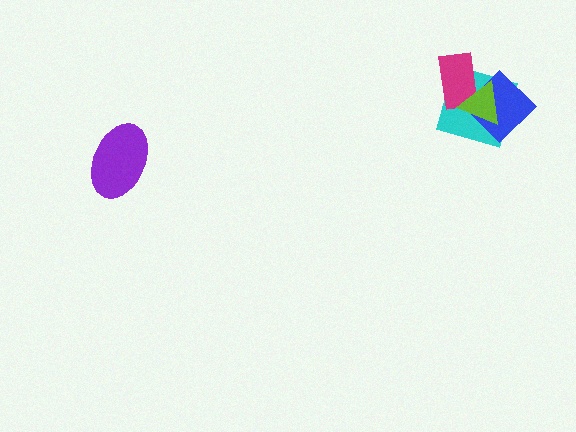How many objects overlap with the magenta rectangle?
3 objects overlap with the magenta rectangle.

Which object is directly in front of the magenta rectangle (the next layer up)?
The blue diamond is directly in front of the magenta rectangle.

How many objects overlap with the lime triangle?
3 objects overlap with the lime triangle.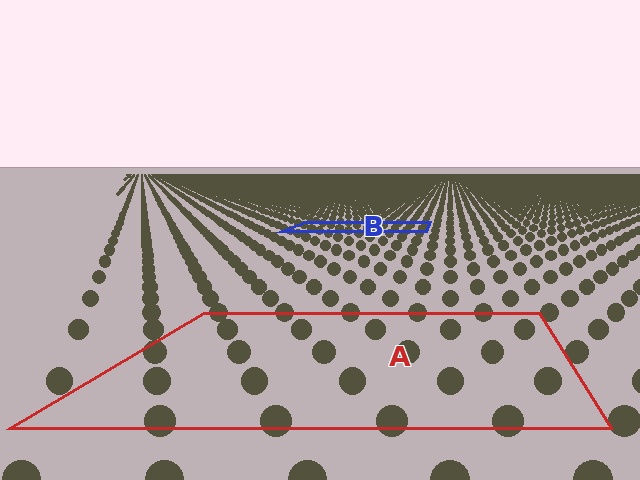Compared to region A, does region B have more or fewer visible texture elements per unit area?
Region B has more texture elements per unit area — they are packed more densely because it is farther away.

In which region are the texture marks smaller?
The texture marks are smaller in region B, because it is farther away.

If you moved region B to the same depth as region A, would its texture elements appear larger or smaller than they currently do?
They would appear larger. At a closer depth, the same texture elements are projected at a bigger on-screen size.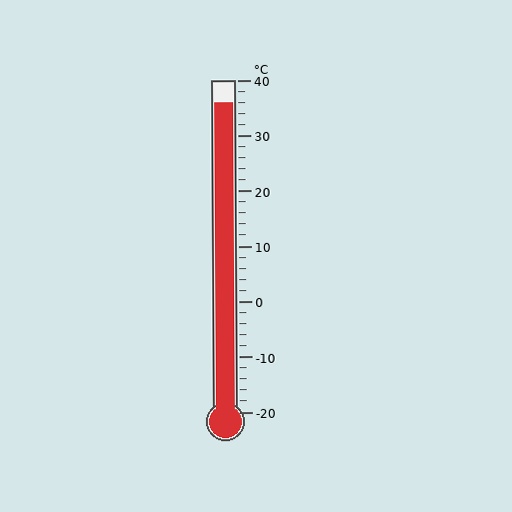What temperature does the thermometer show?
The thermometer shows approximately 36°C.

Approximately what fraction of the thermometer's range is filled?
The thermometer is filled to approximately 95% of its range.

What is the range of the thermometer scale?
The thermometer scale ranges from -20°C to 40°C.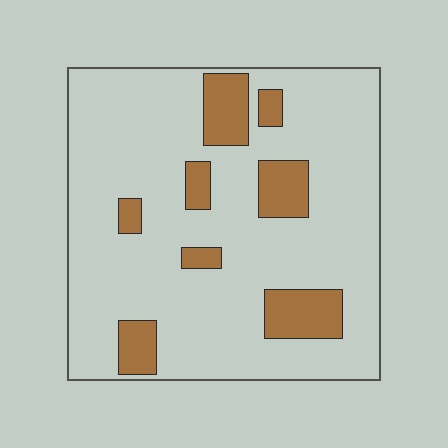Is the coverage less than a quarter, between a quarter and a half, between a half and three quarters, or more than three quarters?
Less than a quarter.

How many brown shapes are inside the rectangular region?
8.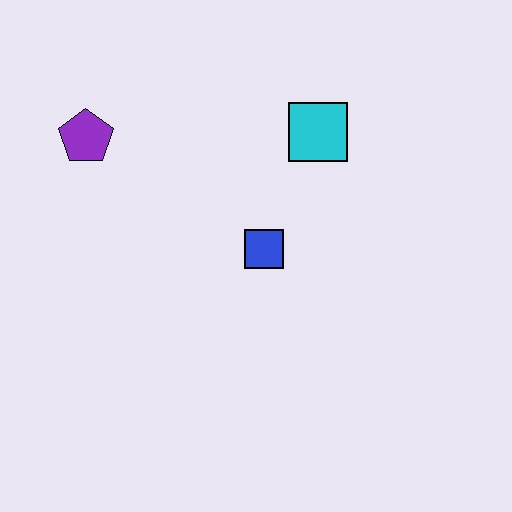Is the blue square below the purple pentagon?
Yes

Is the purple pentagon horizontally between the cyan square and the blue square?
No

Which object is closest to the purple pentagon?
The blue square is closest to the purple pentagon.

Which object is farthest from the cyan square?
The purple pentagon is farthest from the cyan square.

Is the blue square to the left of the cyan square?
Yes